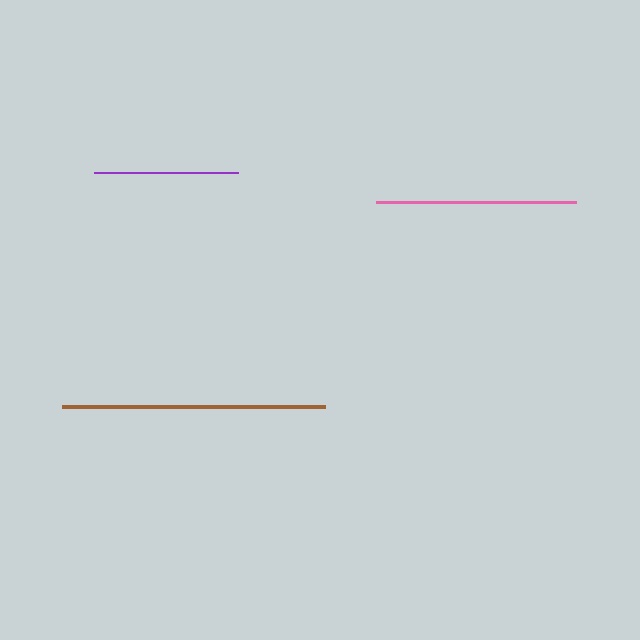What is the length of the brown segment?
The brown segment is approximately 262 pixels long.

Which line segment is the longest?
The brown line is the longest at approximately 262 pixels.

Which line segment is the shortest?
The purple line is the shortest at approximately 144 pixels.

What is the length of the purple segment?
The purple segment is approximately 144 pixels long.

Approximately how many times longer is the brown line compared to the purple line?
The brown line is approximately 1.8 times the length of the purple line.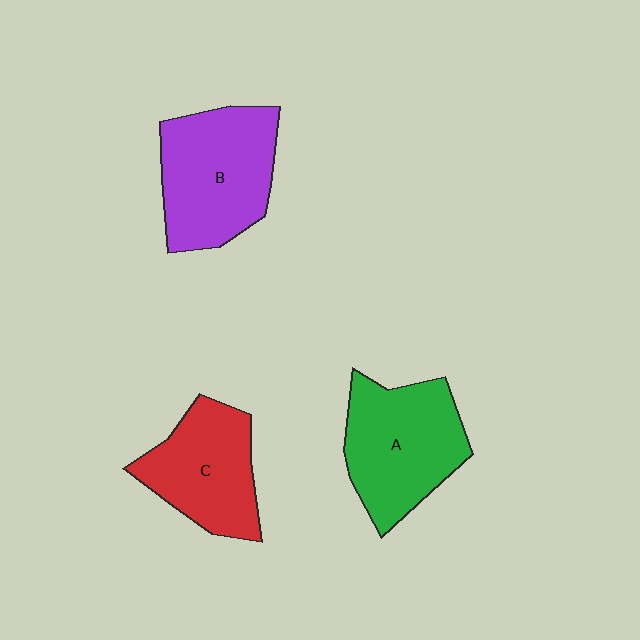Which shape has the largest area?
Shape B (purple).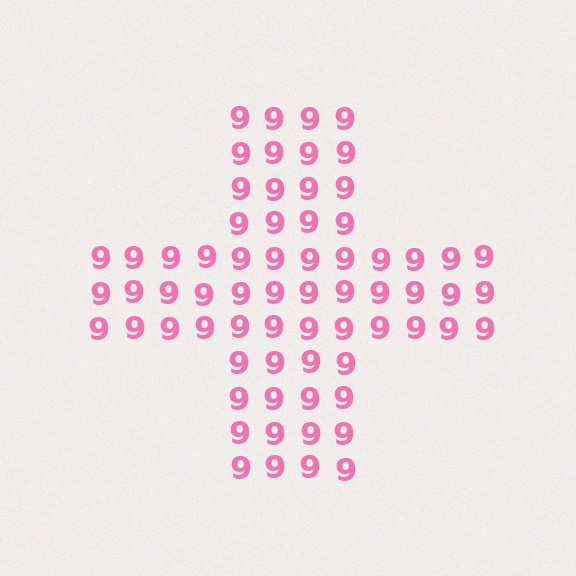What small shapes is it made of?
It is made of small digit 9's.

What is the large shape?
The large shape is a cross.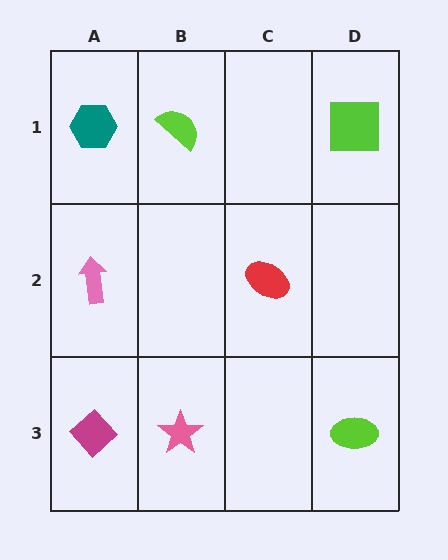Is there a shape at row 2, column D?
No, that cell is empty.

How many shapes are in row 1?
3 shapes.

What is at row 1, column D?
A lime square.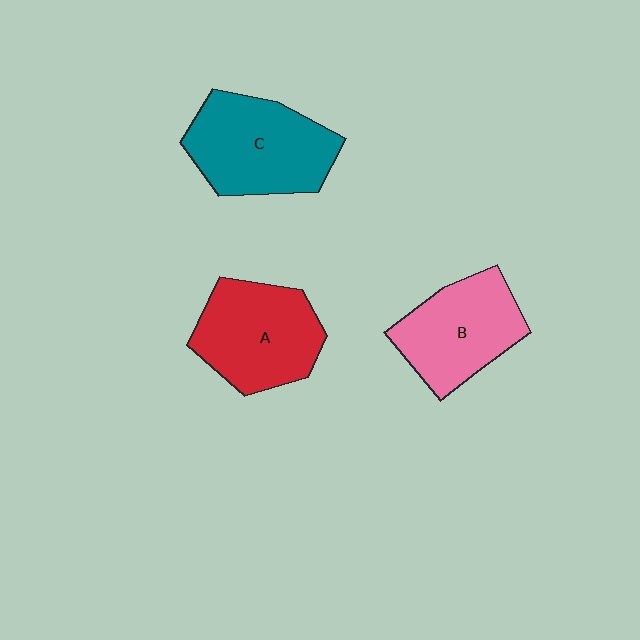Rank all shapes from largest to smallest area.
From largest to smallest: C (teal), A (red), B (pink).